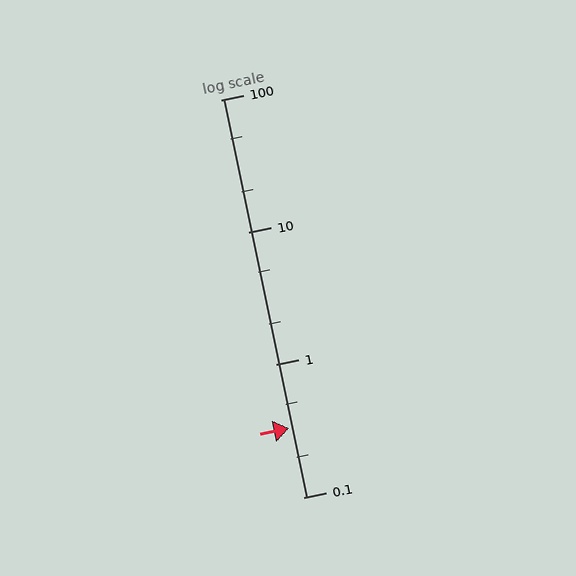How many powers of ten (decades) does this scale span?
The scale spans 3 decades, from 0.1 to 100.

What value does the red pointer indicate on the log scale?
The pointer indicates approximately 0.33.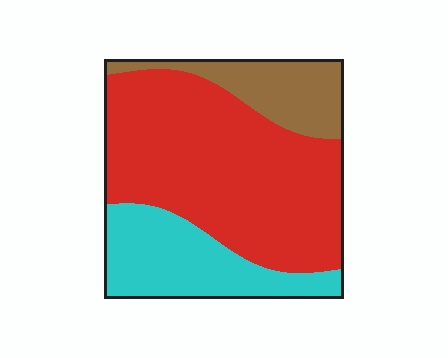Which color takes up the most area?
Red, at roughly 60%.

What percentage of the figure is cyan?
Cyan covers around 25% of the figure.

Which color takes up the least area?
Brown, at roughly 15%.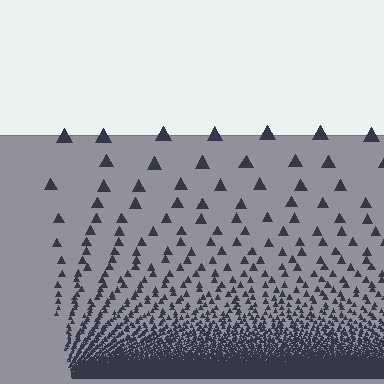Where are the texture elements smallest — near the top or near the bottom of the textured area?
Near the bottom.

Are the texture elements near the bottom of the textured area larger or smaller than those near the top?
Smaller. The gradient is inverted — elements near the bottom are smaller and denser.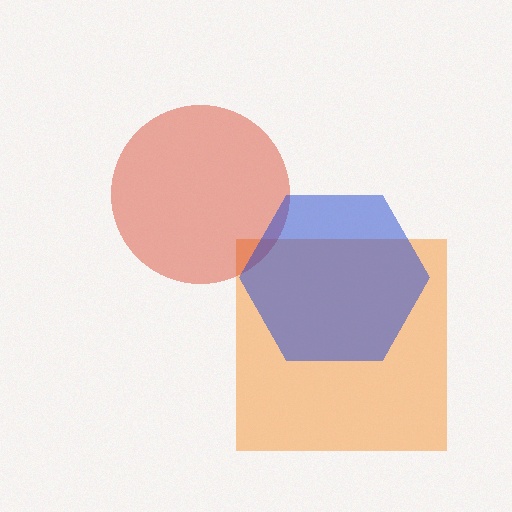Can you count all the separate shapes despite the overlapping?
Yes, there are 3 separate shapes.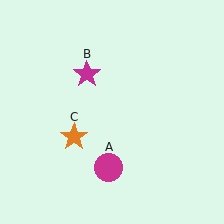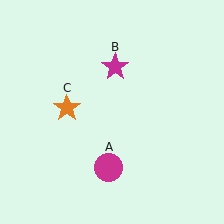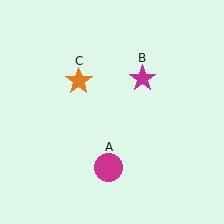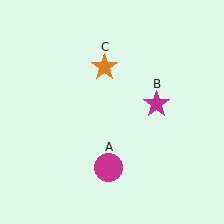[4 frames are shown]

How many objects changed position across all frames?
2 objects changed position: magenta star (object B), orange star (object C).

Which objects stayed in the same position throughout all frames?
Magenta circle (object A) remained stationary.